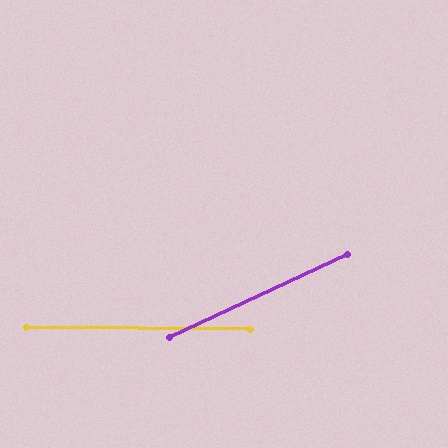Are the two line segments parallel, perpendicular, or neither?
Neither parallel nor perpendicular — they differ by about 26°.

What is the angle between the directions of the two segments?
Approximately 26 degrees.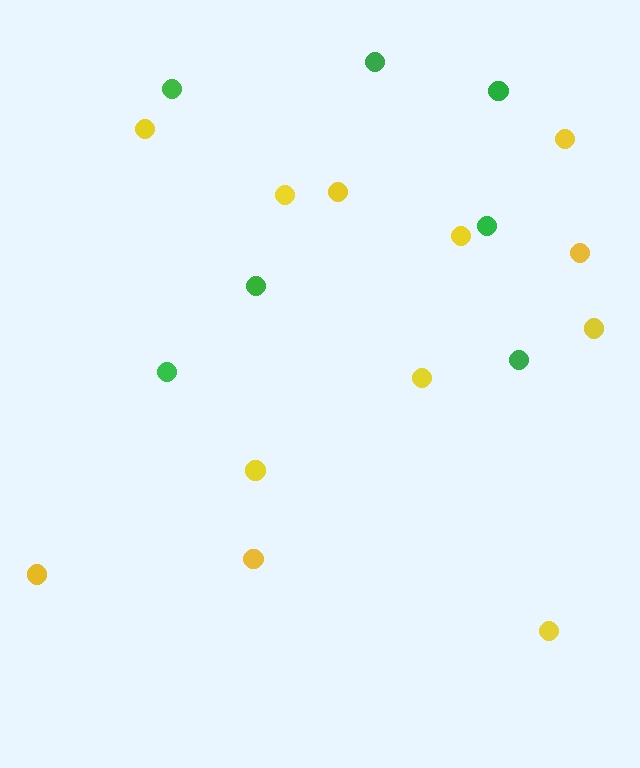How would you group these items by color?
There are 2 groups: one group of yellow circles (12) and one group of green circles (7).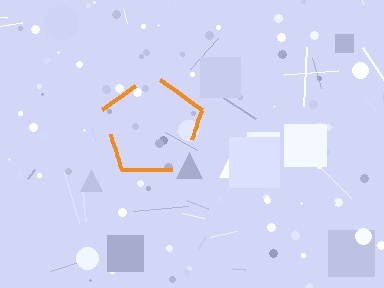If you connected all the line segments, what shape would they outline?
They would outline a pentagon.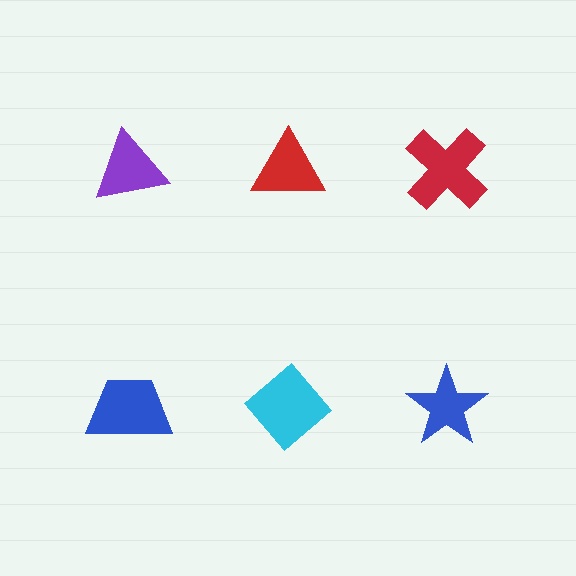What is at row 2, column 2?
A cyan diamond.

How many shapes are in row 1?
3 shapes.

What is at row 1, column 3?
A red cross.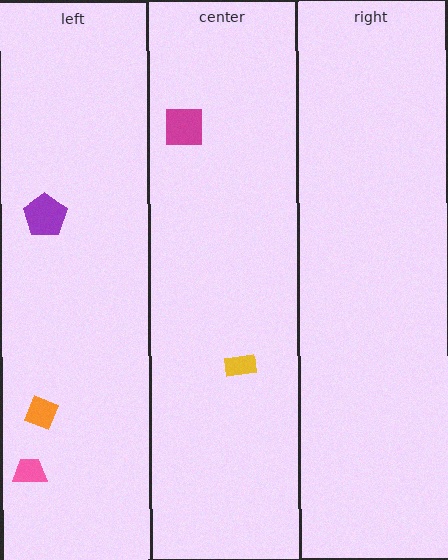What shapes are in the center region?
The yellow rectangle, the magenta square.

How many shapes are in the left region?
3.